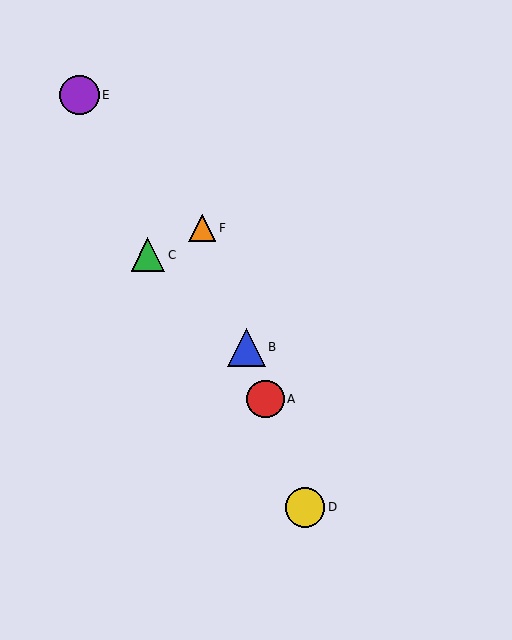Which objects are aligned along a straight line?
Objects A, B, D, F are aligned along a straight line.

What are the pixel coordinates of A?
Object A is at (265, 399).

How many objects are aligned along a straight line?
4 objects (A, B, D, F) are aligned along a straight line.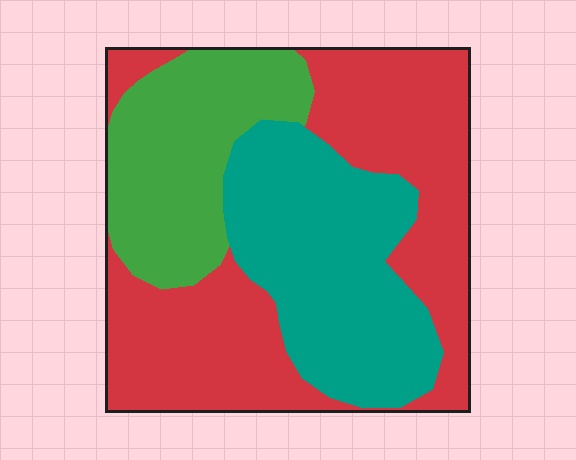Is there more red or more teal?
Red.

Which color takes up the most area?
Red, at roughly 45%.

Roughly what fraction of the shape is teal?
Teal takes up about one third (1/3) of the shape.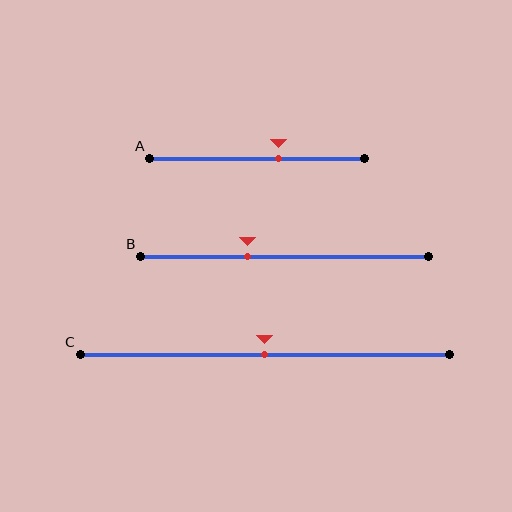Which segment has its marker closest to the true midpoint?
Segment C has its marker closest to the true midpoint.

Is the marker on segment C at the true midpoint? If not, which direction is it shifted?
Yes, the marker on segment C is at the true midpoint.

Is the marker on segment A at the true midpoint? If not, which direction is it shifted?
No, the marker on segment A is shifted to the right by about 10% of the segment length.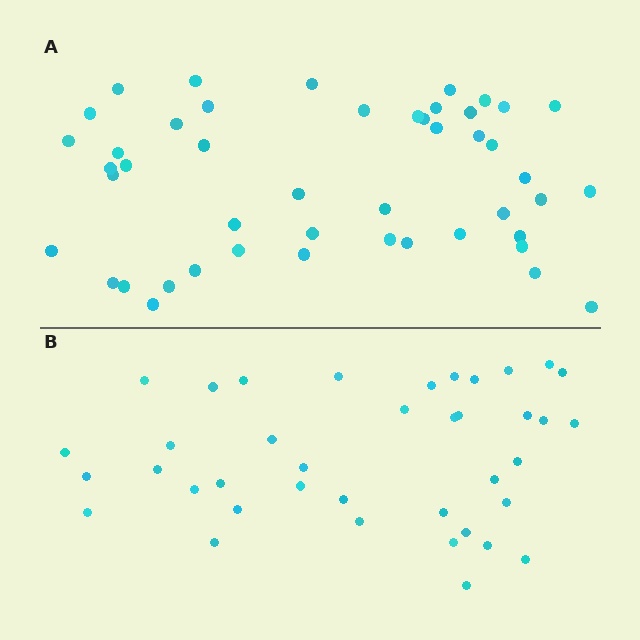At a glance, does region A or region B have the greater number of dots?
Region A (the top region) has more dots.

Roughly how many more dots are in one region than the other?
Region A has roughly 8 or so more dots than region B.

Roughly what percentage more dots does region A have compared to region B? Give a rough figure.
About 20% more.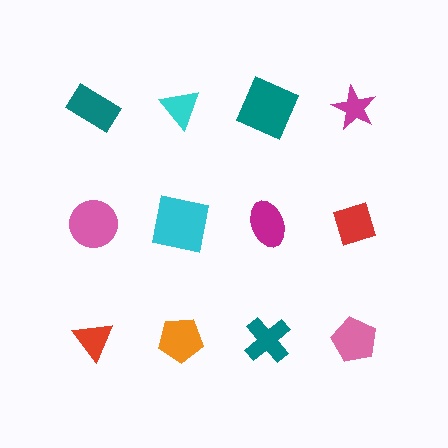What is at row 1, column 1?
A teal rectangle.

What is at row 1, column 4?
A magenta star.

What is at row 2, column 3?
A magenta ellipse.